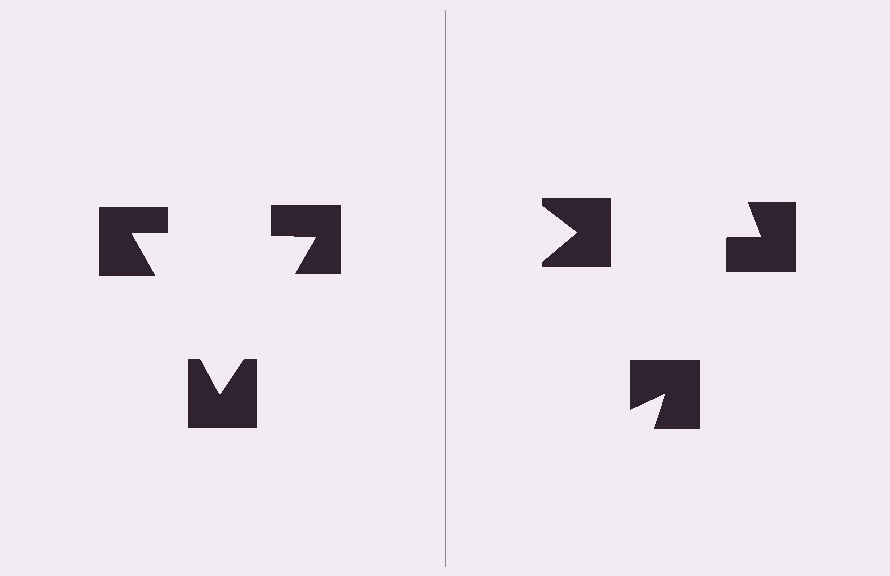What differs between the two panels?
The notched squares are positioned identically on both sides; only the wedge orientations differ. On the left they align to a triangle; on the right they are misaligned.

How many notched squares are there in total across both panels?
6 — 3 on each side.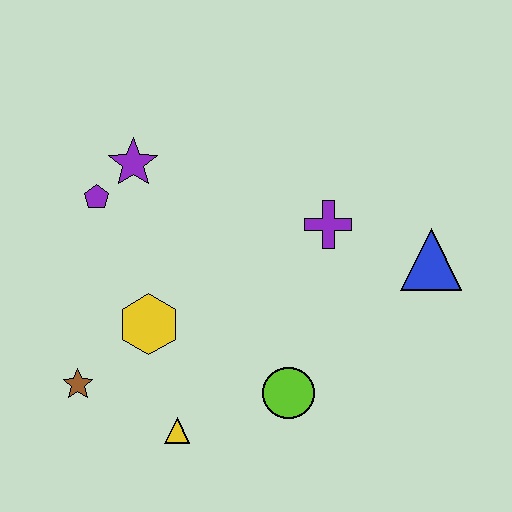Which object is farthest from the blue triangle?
The brown star is farthest from the blue triangle.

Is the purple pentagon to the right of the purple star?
No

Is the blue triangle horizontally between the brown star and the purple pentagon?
No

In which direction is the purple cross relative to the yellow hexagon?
The purple cross is to the right of the yellow hexagon.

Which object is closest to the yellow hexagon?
The brown star is closest to the yellow hexagon.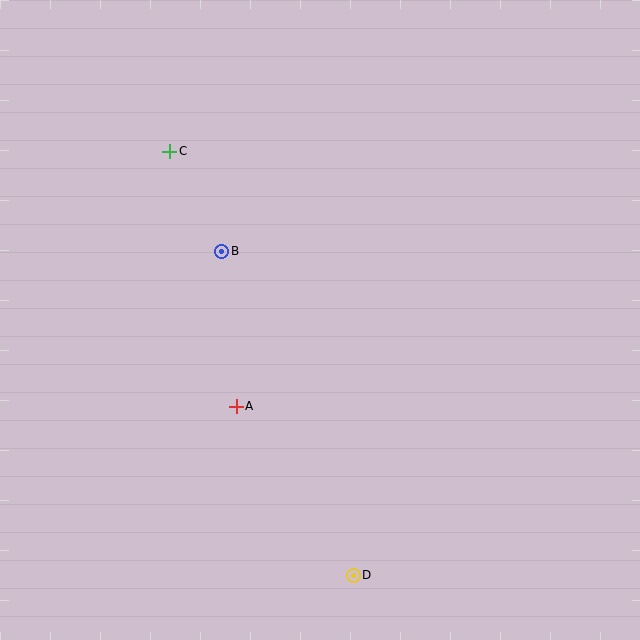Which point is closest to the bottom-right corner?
Point D is closest to the bottom-right corner.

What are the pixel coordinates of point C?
Point C is at (170, 151).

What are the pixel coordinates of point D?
Point D is at (353, 575).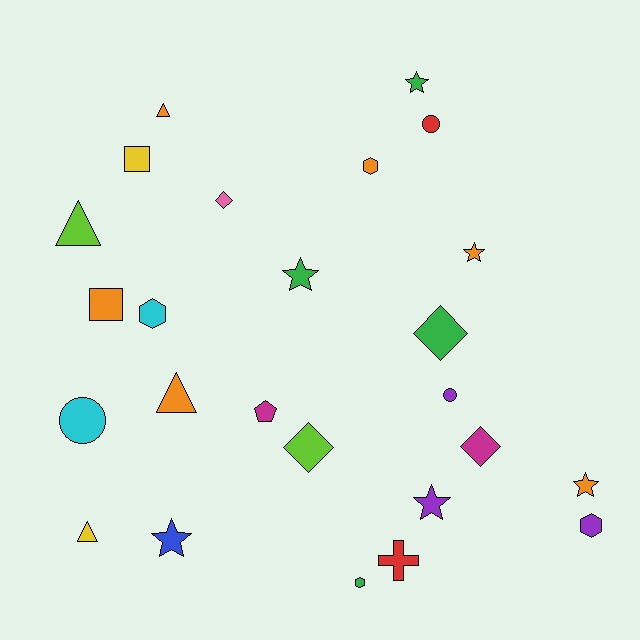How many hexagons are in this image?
There are 4 hexagons.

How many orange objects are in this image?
There are 6 orange objects.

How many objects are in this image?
There are 25 objects.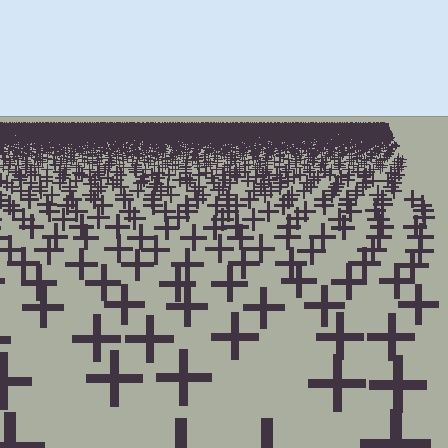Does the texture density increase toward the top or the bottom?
Density increases toward the top.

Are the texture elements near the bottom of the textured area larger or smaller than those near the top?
Larger. Near the bottom, elements are closer to the viewer and appear at a bigger on-screen size.